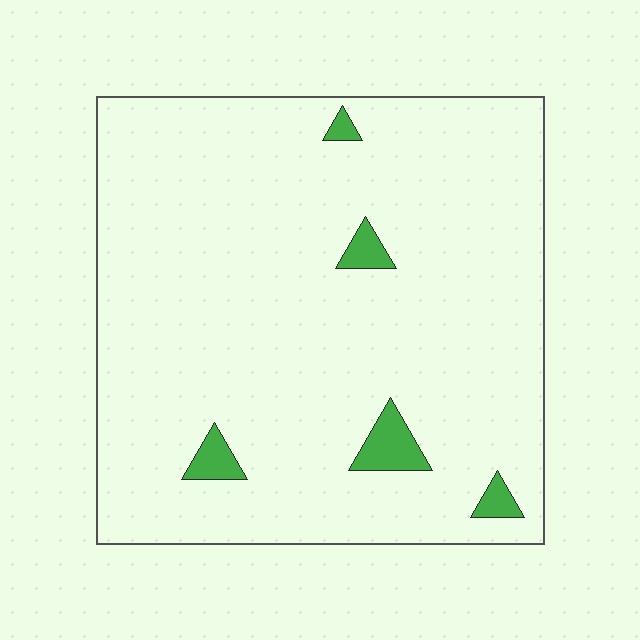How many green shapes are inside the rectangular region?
5.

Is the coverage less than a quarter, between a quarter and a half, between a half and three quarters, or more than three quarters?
Less than a quarter.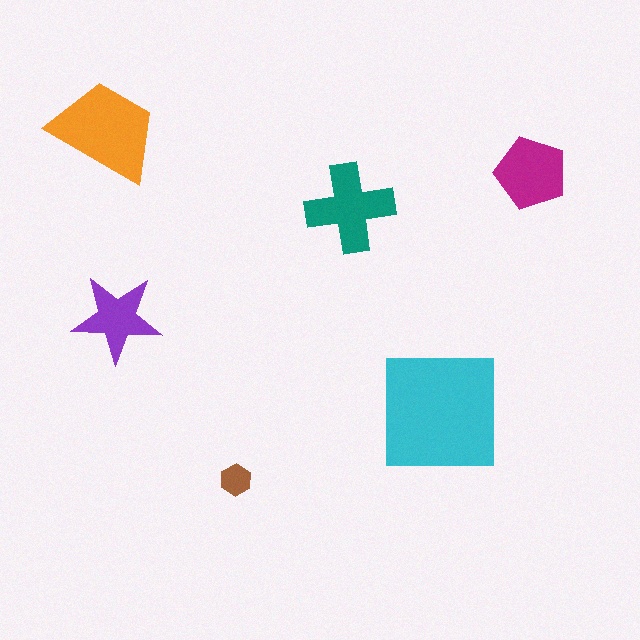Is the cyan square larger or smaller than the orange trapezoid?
Larger.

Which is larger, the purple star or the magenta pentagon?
The magenta pentagon.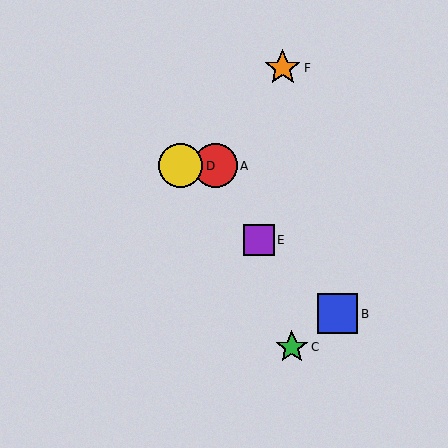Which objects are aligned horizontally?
Objects A, D are aligned horizontally.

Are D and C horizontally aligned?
No, D is at y≈166 and C is at y≈347.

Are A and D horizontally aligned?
Yes, both are at y≈166.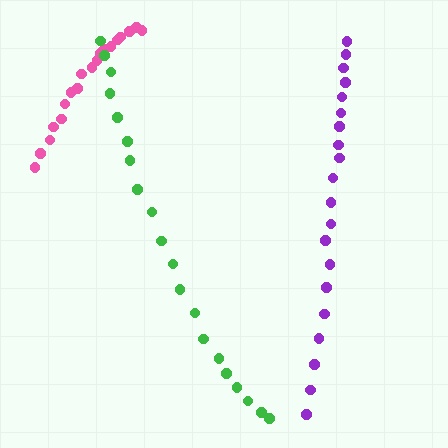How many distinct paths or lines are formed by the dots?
There are 3 distinct paths.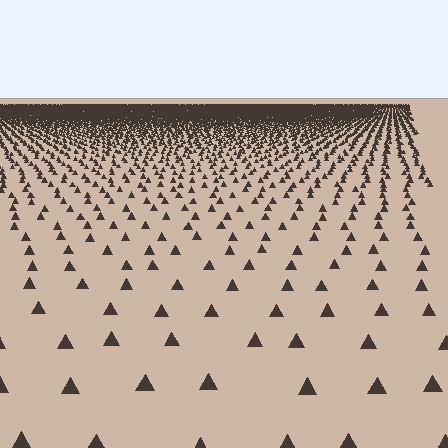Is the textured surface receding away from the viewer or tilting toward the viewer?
The surface is receding away from the viewer. Texture elements get smaller and denser toward the top.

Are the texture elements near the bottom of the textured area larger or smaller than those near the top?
Larger. Near the bottom, elements are closer to the viewer and appear at a bigger on-screen size.